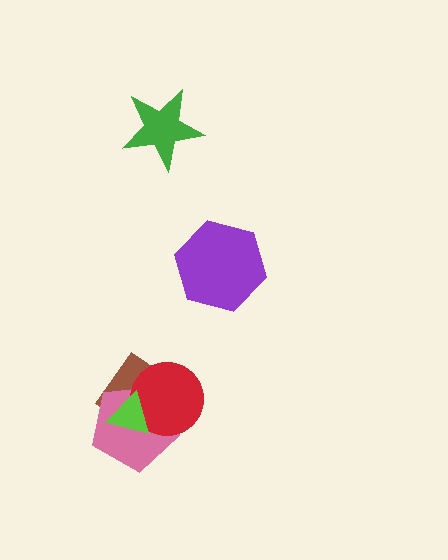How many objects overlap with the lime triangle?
3 objects overlap with the lime triangle.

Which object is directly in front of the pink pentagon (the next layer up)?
The red circle is directly in front of the pink pentagon.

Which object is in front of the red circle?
The lime triangle is in front of the red circle.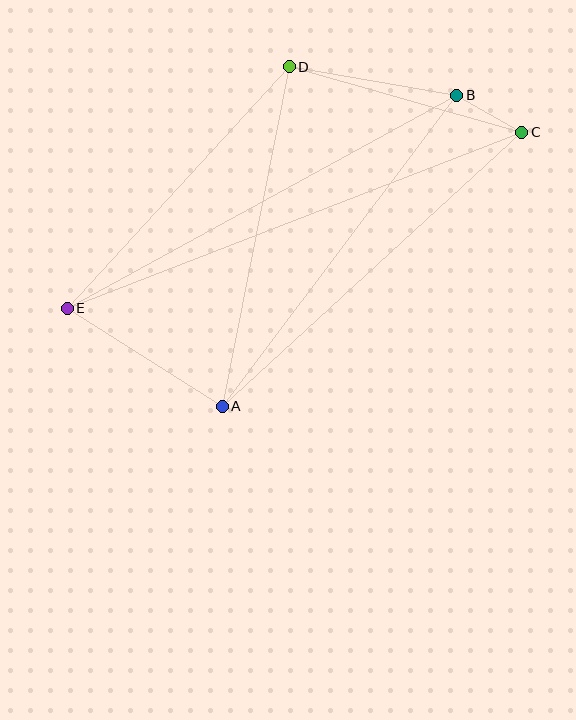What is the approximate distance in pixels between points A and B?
The distance between A and B is approximately 389 pixels.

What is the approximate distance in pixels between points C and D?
The distance between C and D is approximately 242 pixels.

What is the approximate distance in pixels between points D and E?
The distance between D and E is approximately 328 pixels.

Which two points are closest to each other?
Points B and C are closest to each other.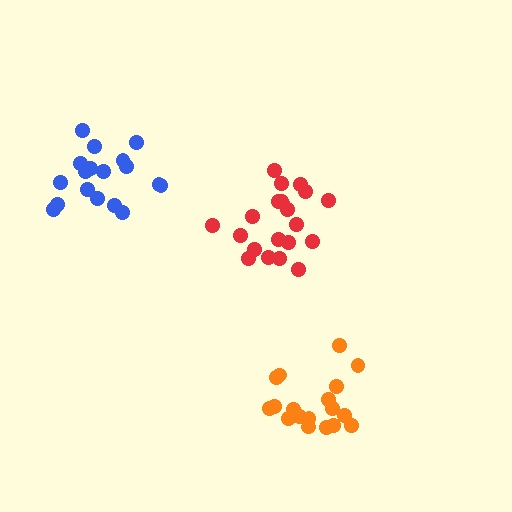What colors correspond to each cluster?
The clusters are colored: red, orange, blue.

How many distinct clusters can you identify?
There are 3 distinct clusters.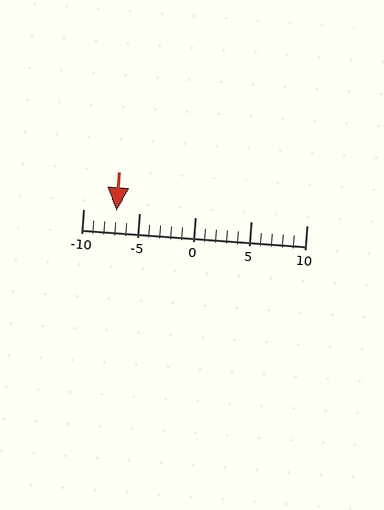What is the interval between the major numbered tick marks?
The major tick marks are spaced 5 units apart.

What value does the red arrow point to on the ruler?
The red arrow points to approximately -7.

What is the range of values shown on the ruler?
The ruler shows values from -10 to 10.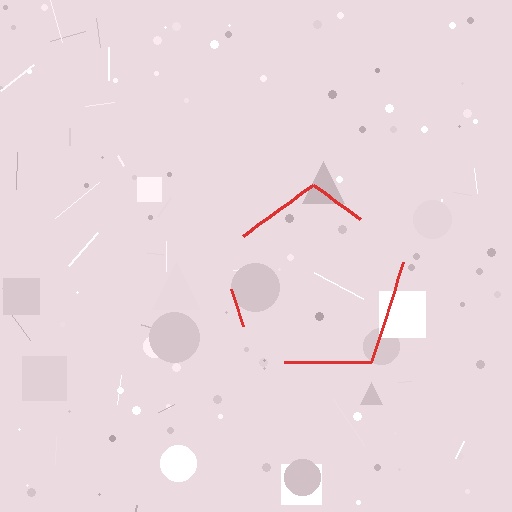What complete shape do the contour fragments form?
The contour fragments form a pentagon.